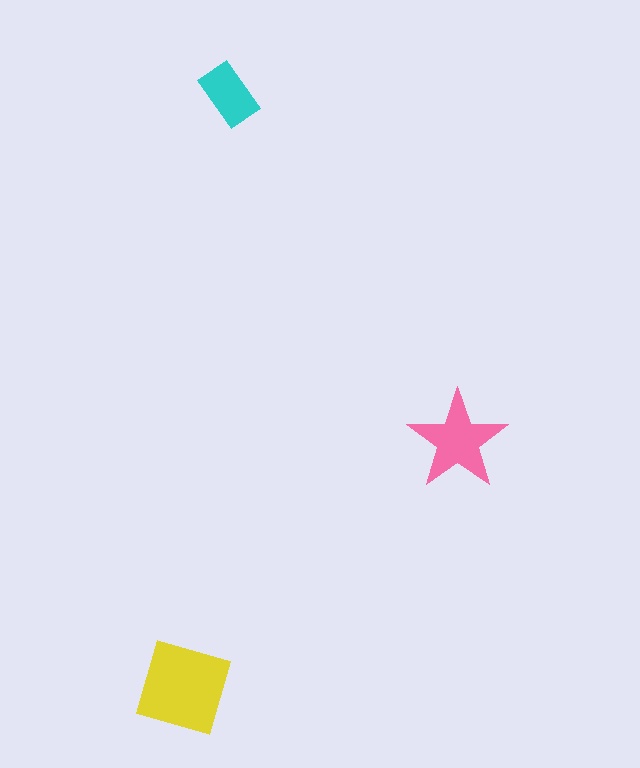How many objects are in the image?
There are 3 objects in the image.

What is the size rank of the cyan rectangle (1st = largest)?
3rd.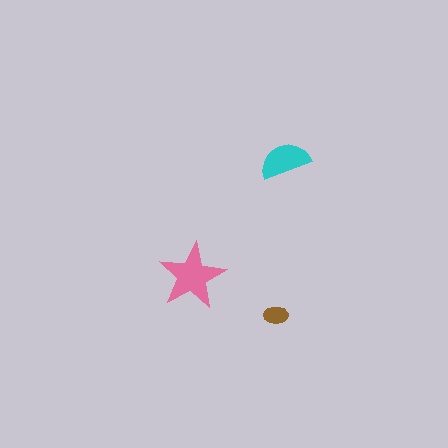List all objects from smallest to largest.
The brown ellipse, the cyan semicircle, the pink star.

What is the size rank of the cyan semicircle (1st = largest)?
2nd.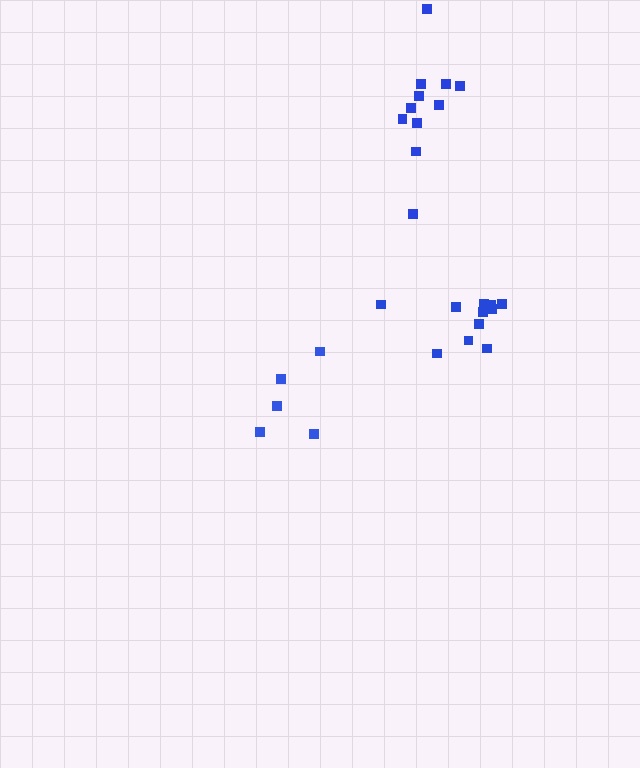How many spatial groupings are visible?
There are 3 spatial groupings.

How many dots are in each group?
Group 1: 11 dots, Group 2: 11 dots, Group 3: 5 dots (27 total).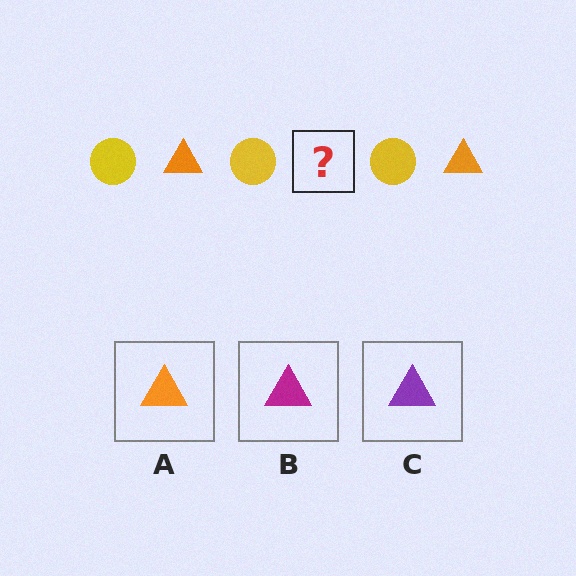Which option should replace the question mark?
Option A.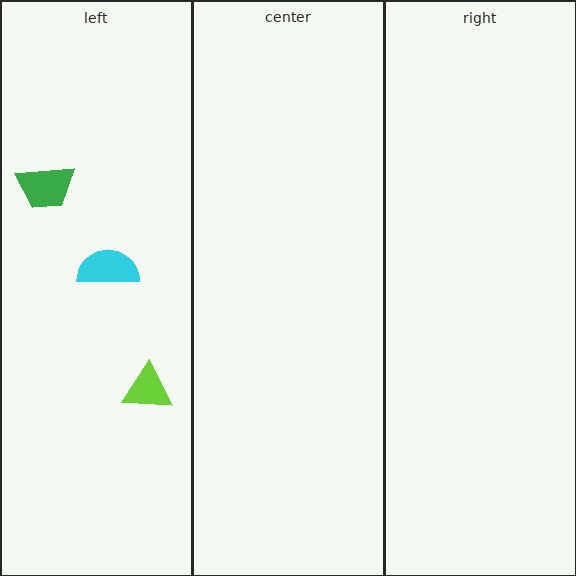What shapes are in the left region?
The lime triangle, the green trapezoid, the cyan semicircle.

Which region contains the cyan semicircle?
The left region.